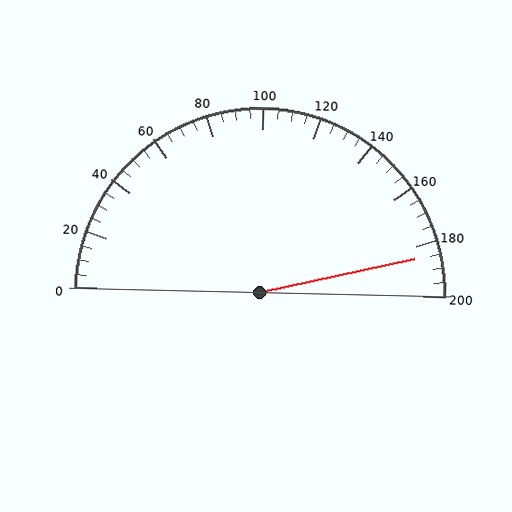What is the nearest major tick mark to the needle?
The nearest major tick mark is 180.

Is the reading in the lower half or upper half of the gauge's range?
The reading is in the upper half of the range (0 to 200).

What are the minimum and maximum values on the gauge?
The gauge ranges from 0 to 200.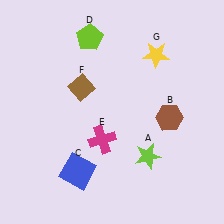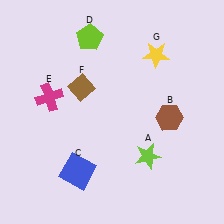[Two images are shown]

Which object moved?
The magenta cross (E) moved left.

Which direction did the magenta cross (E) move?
The magenta cross (E) moved left.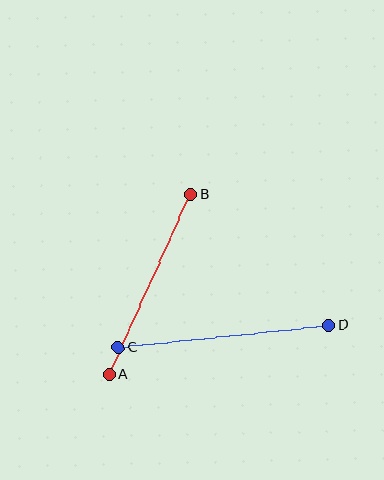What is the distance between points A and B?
The distance is approximately 198 pixels.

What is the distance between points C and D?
The distance is approximately 212 pixels.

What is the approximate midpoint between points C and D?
The midpoint is at approximately (223, 336) pixels.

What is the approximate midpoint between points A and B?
The midpoint is at approximately (150, 284) pixels.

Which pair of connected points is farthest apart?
Points C and D are farthest apart.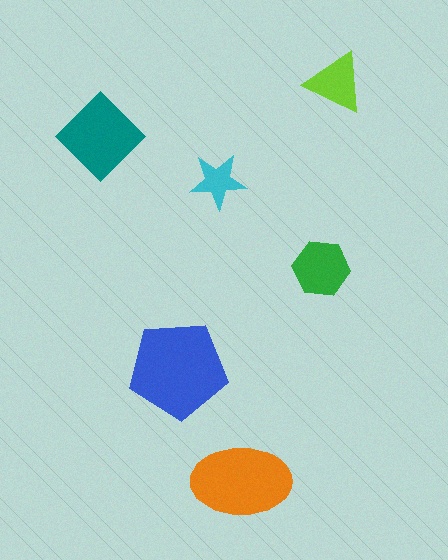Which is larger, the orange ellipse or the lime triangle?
The orange ellipse.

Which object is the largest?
The blue pentagon.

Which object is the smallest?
The cyan star.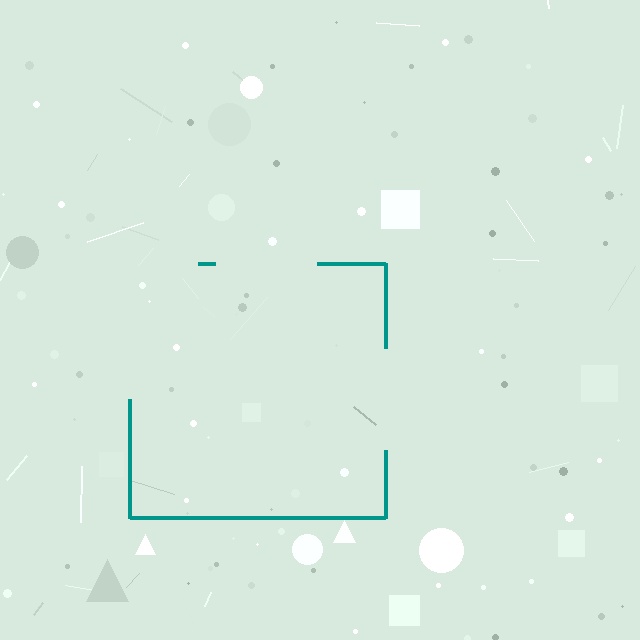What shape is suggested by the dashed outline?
The dashed outline suggests a square.